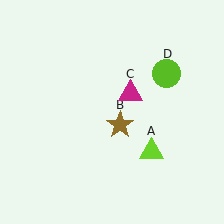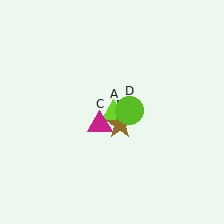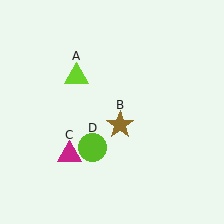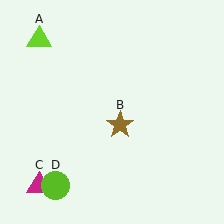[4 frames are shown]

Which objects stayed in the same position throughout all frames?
Brown star (object B) remained stationary.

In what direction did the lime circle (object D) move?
The lime circle (object D) moved down and to the left.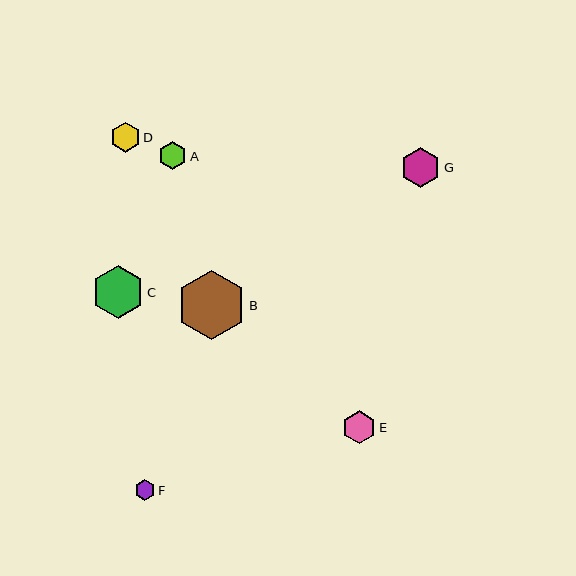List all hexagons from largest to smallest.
From largest to smallest: B, C, G, E, D, A, F.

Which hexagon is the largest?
Hexagon B is the largest with a size of approximately 70 pixels.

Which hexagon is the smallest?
Hexagon F is the smallest with a size of approximately 21 pixels.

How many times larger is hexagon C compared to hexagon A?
Hexagon C is approximately 1.9 times the size of hexagon A.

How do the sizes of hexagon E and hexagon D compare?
Hexagon E and hexagon D are approximately the same size.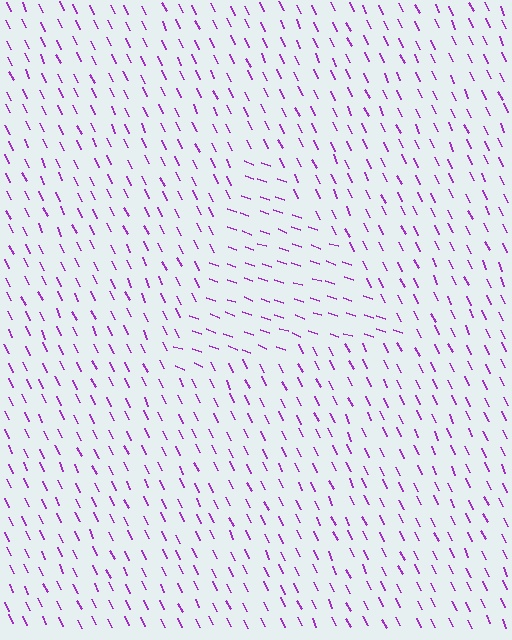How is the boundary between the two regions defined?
The boundary is defined purely by a change in line orientation (approximately 45 degrees difference). All lines are the same color and thickness.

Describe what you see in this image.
The image is filled with small purple line segments. A triangle region in the image has lines oriented differently from the surrounding lines, creating a visible texture boundary.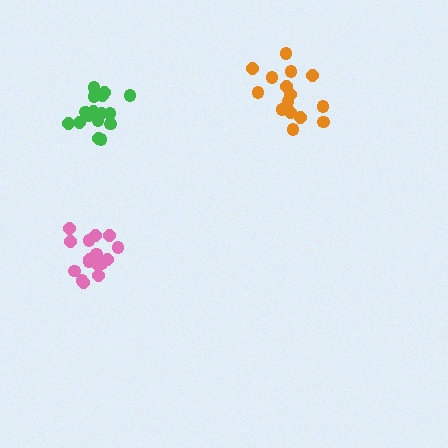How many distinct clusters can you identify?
There are 3 distinct clusters.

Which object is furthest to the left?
The pink cluster is leftmost.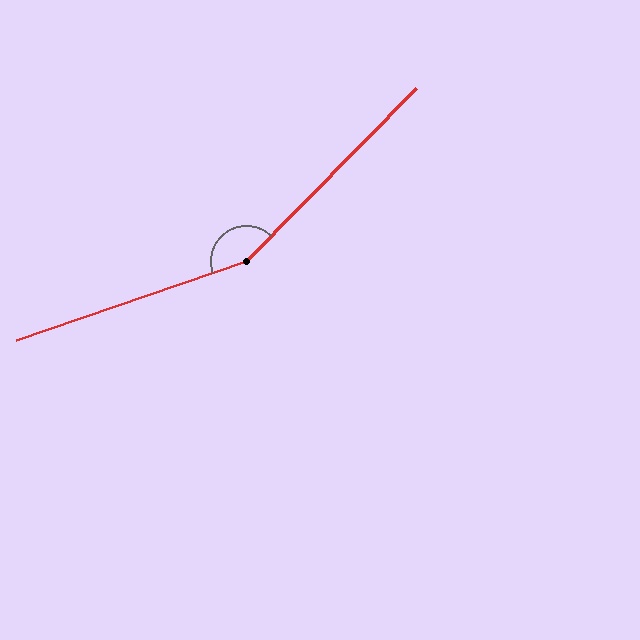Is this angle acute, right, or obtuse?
It is obtuse.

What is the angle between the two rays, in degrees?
Approximately 153 degrees.